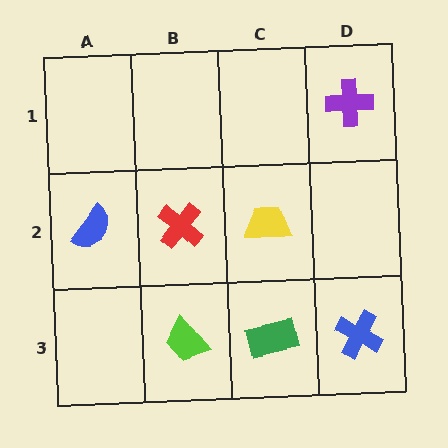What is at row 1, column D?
A purple cross.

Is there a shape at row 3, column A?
No, that cell is empty.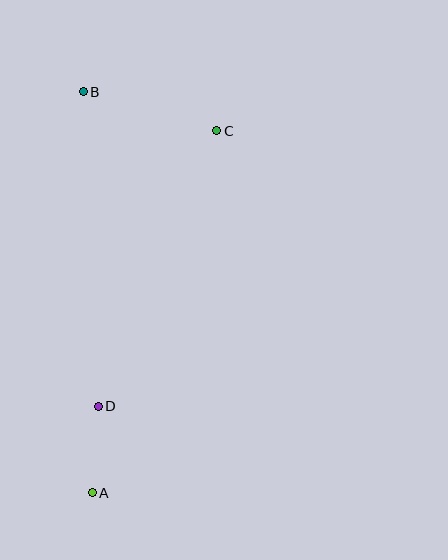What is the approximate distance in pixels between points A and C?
The distance between A and C is approximately 382 pixels.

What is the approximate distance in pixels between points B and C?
The distance between B and C is approximately 139 pixels.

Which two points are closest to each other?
Points A and D are closest to each other.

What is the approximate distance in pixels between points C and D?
The distance between C and D is approximately 300 pixels.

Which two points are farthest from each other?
Points A and B are farthest from each other.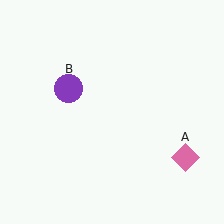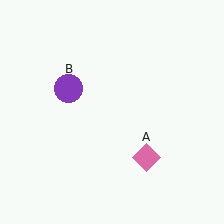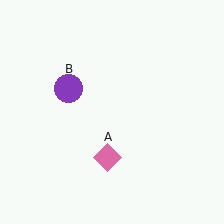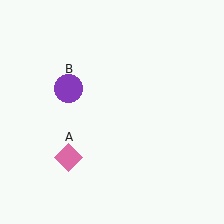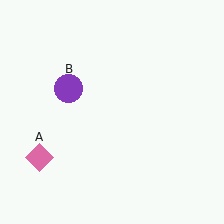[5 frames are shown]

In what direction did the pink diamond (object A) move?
The pink diamond (object A) moved left.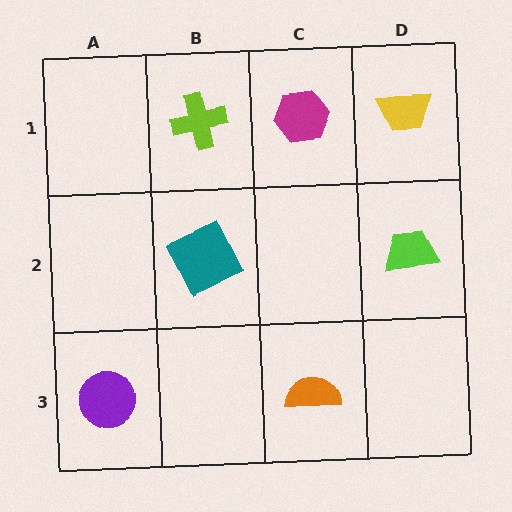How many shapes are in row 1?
3 shapes.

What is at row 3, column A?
A purple circle.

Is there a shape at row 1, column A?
No, that cell is empty.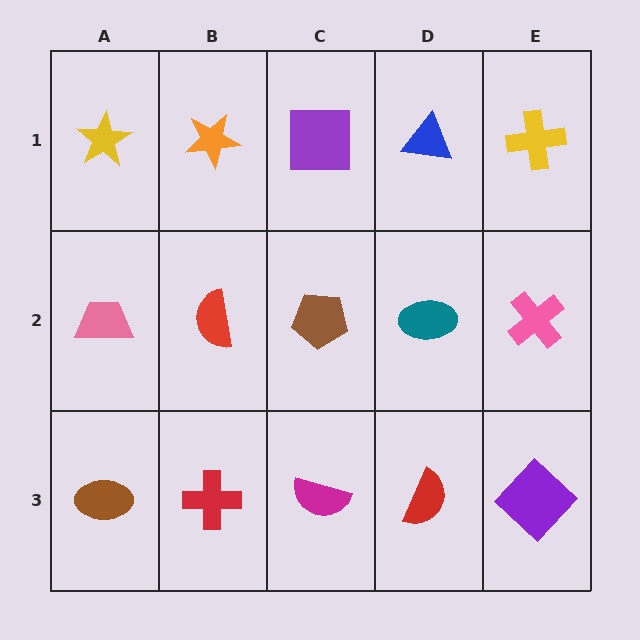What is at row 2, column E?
A pink cross.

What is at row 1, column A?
A yellow star.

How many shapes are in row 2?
5 shapes.